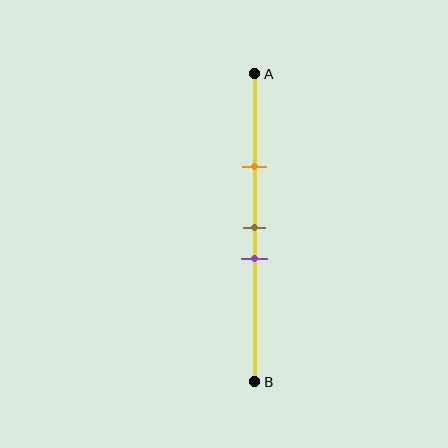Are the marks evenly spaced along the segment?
No, the marks are not evenly spaced.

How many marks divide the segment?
There are 3 marks dividing the segment.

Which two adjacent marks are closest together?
The brown and purple marks are the closest adjacent pair.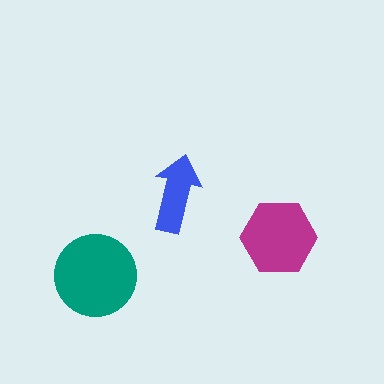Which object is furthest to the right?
The magenta hexagon is rightmost.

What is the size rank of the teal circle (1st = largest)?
1st.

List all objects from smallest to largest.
The blue arrow, the magenta hexagon, the teal circle.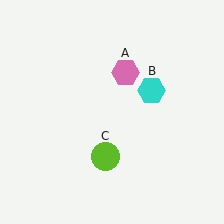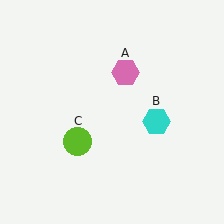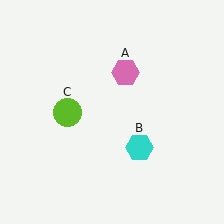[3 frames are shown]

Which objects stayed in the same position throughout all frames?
Pink hexagon (object A) remained stationary.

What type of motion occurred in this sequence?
The cyan hexagon (object B), lime circle (object C) rotated clockwise around the center of the scene.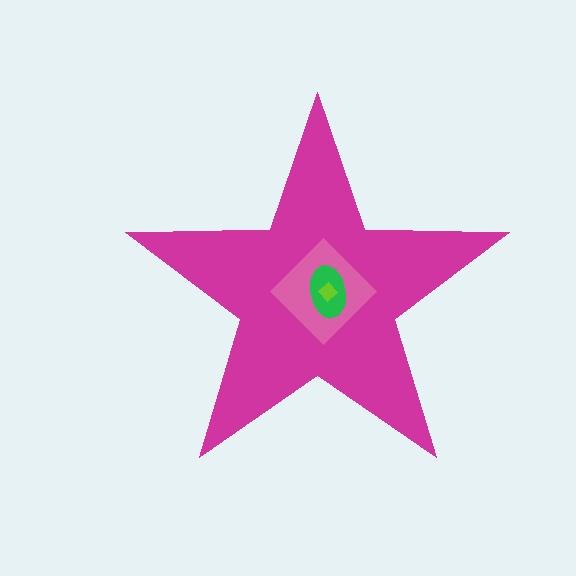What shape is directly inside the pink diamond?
The green ellipse.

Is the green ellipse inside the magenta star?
Yes.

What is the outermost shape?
The magenta star.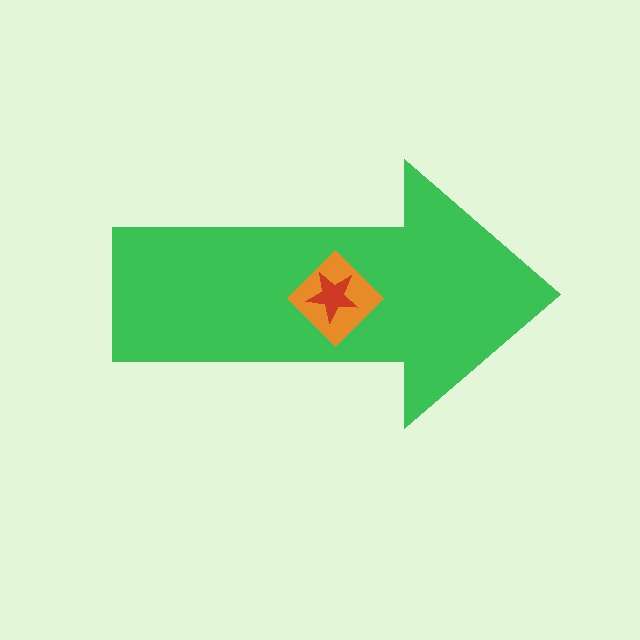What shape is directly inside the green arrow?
The orange diamond.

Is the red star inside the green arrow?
Yes.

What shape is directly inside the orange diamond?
The red star.